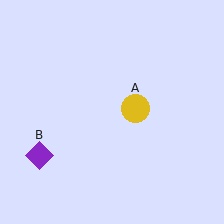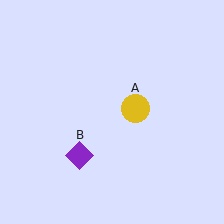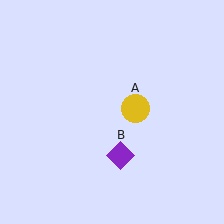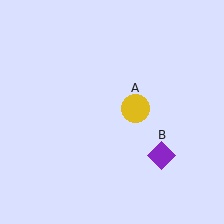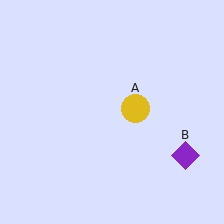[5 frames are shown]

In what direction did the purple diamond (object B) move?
The purple diamond (object B) moved right.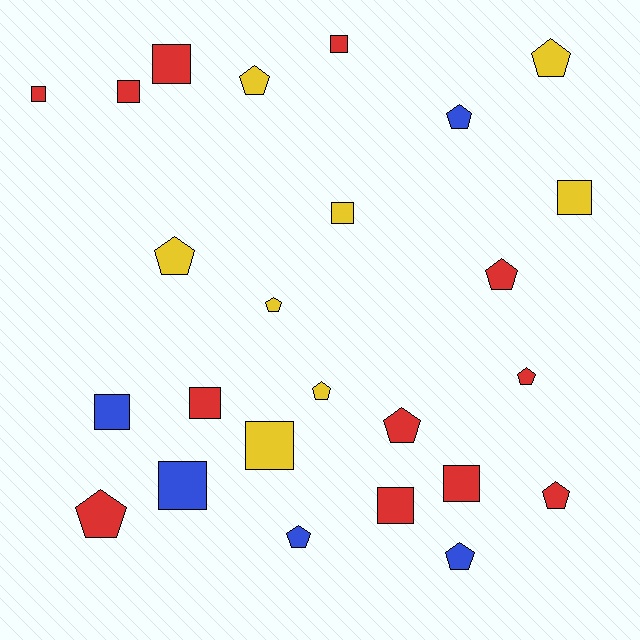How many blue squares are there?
There are 2 blue squares.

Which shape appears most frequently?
Pentagon, with 13 objects.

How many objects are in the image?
There are 25 objects.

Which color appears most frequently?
Red, with 12 objects.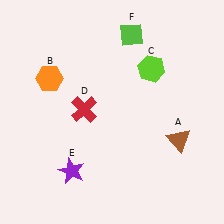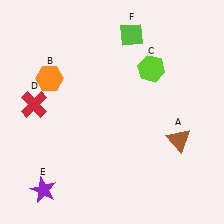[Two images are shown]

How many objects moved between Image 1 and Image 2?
2 objects moved between the two images.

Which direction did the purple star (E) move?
The purple star (E) moved left.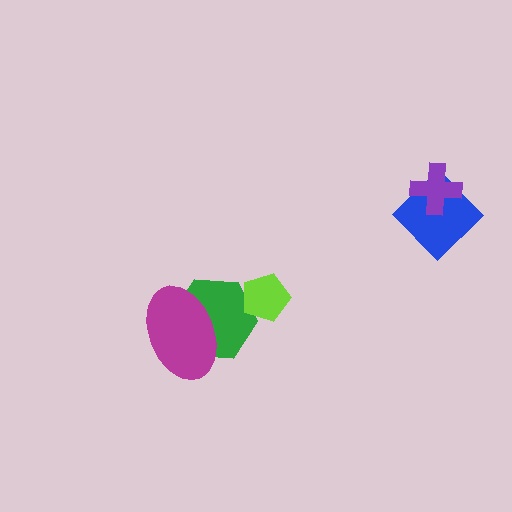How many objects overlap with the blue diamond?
1 object overlaps with the blue diamond.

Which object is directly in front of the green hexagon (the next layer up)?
The magenta ellipse is directly in front of the green hexagon.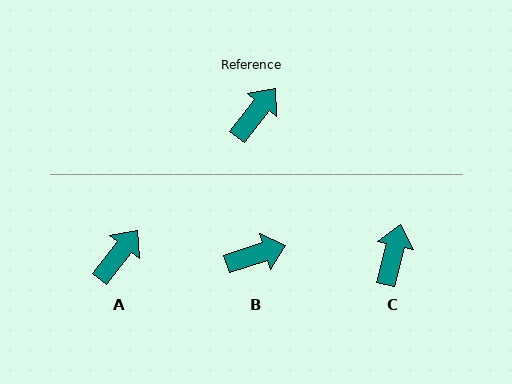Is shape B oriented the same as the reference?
No, it is off by about 34 degrees.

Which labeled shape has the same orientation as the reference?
A.